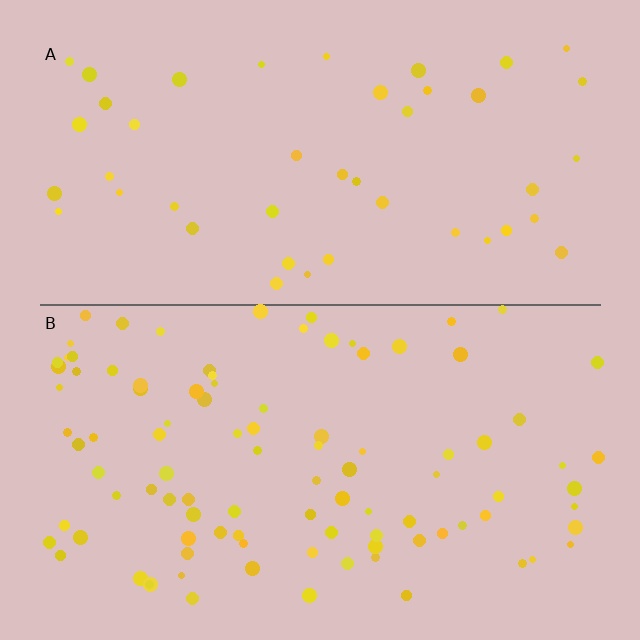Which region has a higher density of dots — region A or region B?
B (the bottom).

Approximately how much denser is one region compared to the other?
Approximately 2.2× — region B over region A.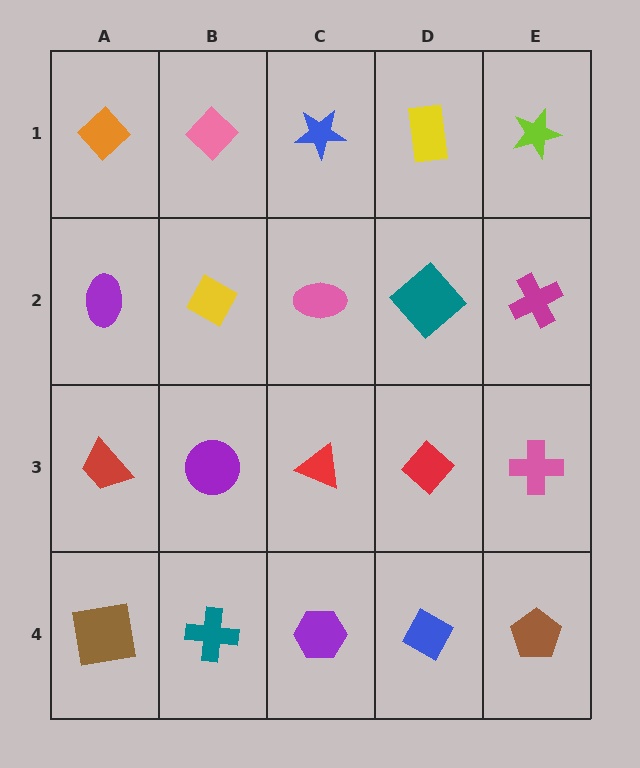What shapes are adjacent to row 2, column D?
A yellow rectangle (row 1, column D), a red diamond (row 3, column D), a pink ellipse (row 2, column C), a magenta cross (row 2, column E).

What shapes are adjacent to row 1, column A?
A purple ellipse (row 2, column A), a pink diamond (row 1, column B).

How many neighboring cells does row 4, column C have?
3.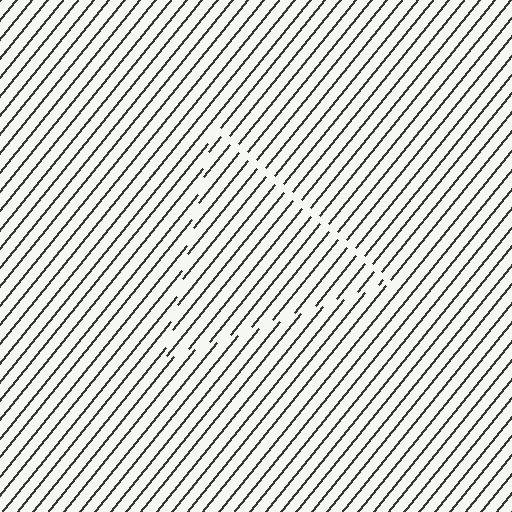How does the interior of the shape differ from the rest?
The interior of the shape contains the same grating, shifted by half a period — the contour is defined by the phase discontinuity where line-ends from the inner and outer gratings abut.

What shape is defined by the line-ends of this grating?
An illusory triangle. The interior of the shape contains the same grating, shifted by half a period — the contour is defined by the phase discontinuity where line-ends from the inner and outer gratings abut.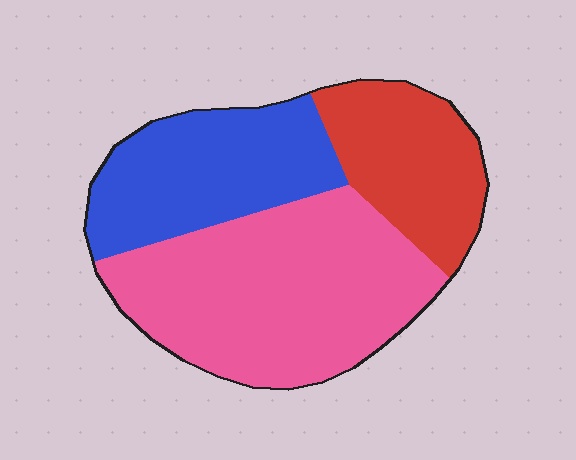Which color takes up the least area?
Red, at roughly 25%.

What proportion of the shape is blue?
Blue takes up about one quarter (1/4) of the shape.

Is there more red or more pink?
Pink.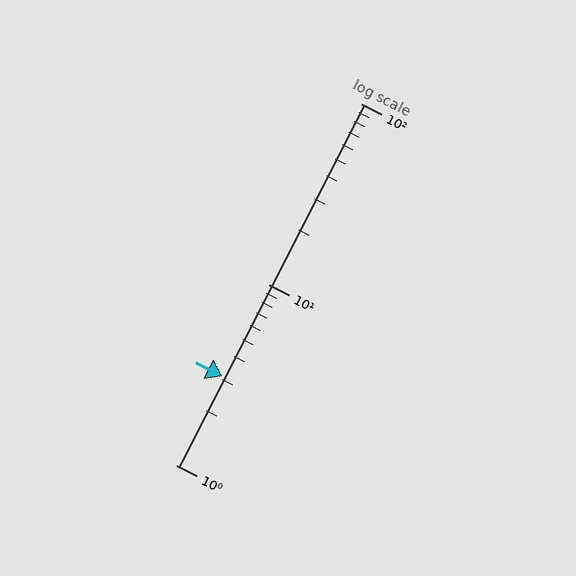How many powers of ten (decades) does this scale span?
The scale spans 2 decades, from 1 to 100.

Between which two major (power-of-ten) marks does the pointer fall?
The pointer is between 1 and 10.